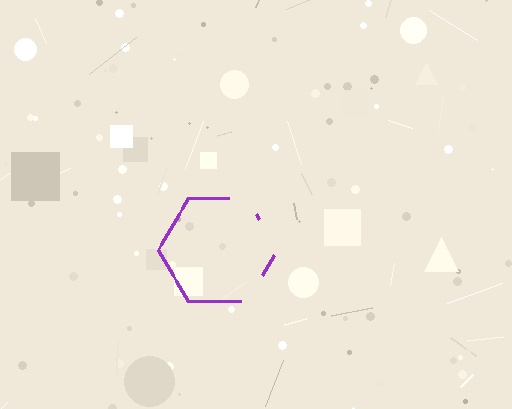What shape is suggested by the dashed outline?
The dashed outline suggests a hexagon.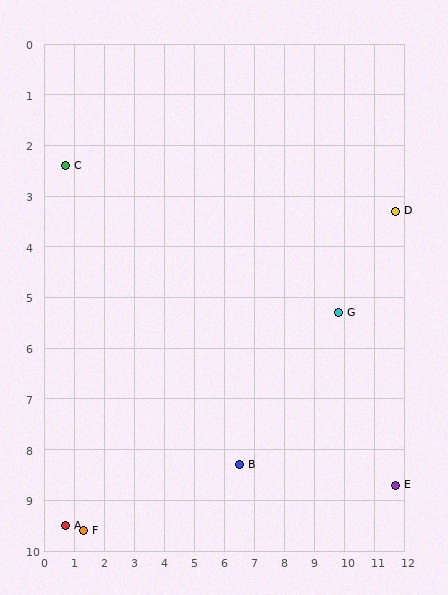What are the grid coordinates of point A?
Point A is at approximately (0.7, 9.5).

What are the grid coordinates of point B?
Point B is at approximately (6.5, 8.3).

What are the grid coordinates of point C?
Point C is at approximately (0.7, 2.4).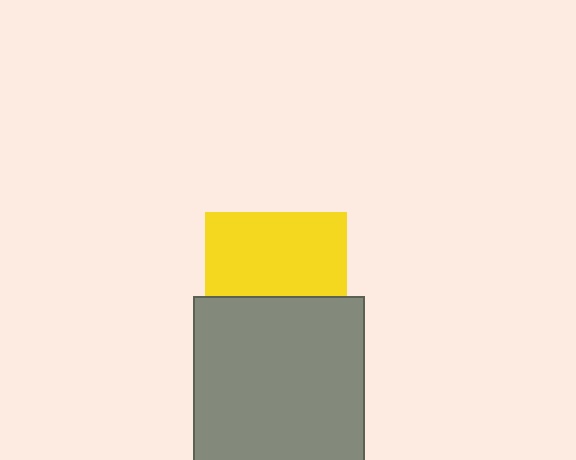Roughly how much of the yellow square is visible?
About half of it is visible (roughly 59%).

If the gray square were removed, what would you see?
You would see the complete yellow square.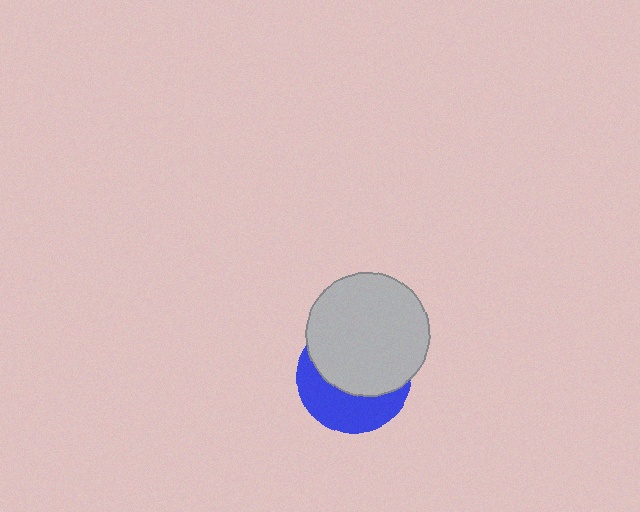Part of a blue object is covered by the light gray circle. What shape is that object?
It is a circle.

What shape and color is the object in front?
The object in front is a light gray circle.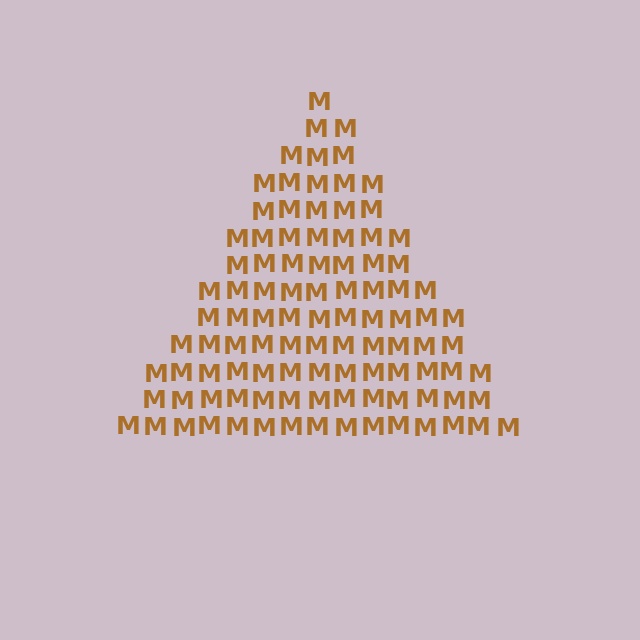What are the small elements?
The small elements are letter M's.